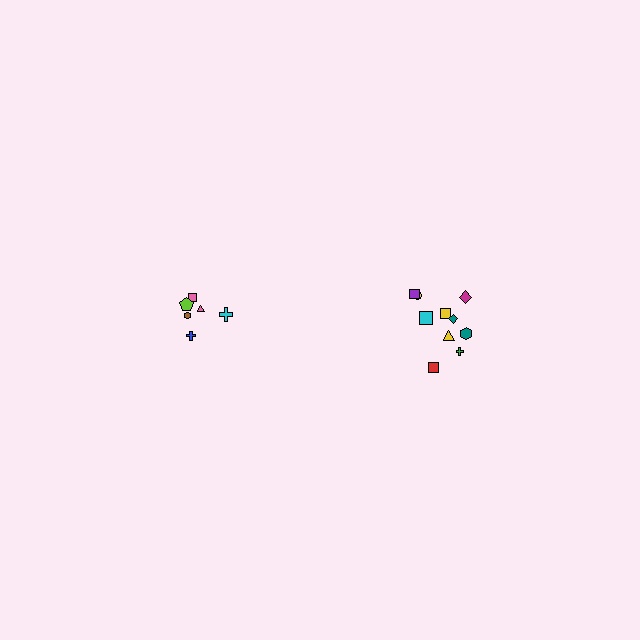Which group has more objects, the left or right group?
The right group.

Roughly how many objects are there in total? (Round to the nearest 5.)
Roughly 15 objects in total.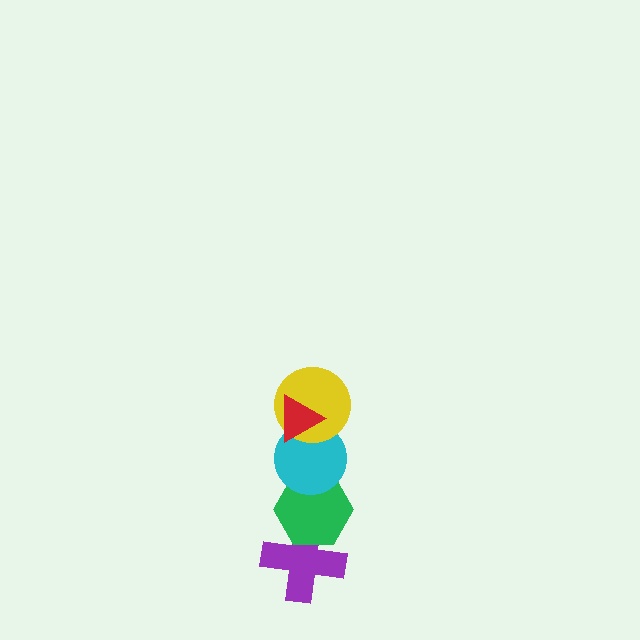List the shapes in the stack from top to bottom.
From top to bottom: the red triangle, the yellow circle, the cyan circle, the green hexagon, the purple cross.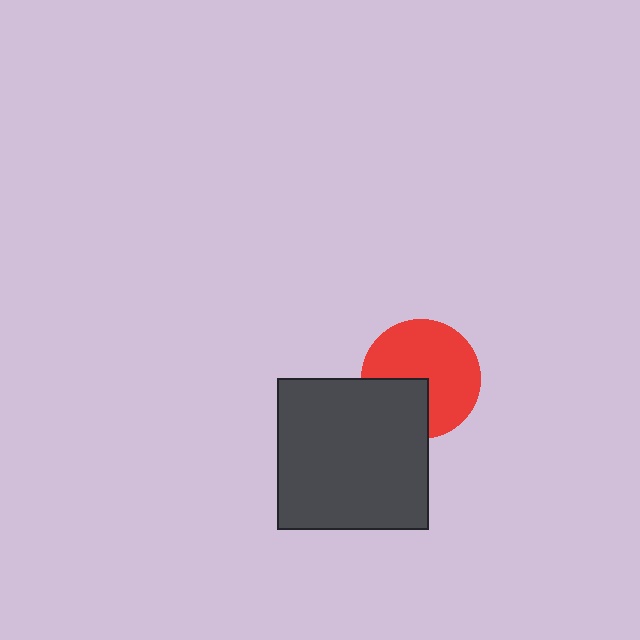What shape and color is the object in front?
The object in front is a dark gray square.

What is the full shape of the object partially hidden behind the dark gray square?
The partially hidden object is a red circle.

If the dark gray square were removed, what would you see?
You would see the complete red circle.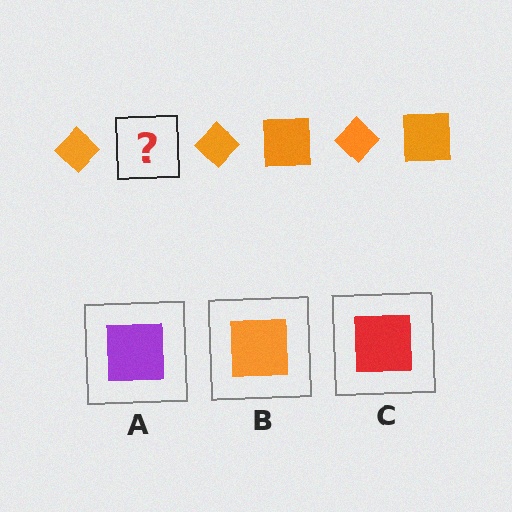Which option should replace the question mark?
Option B.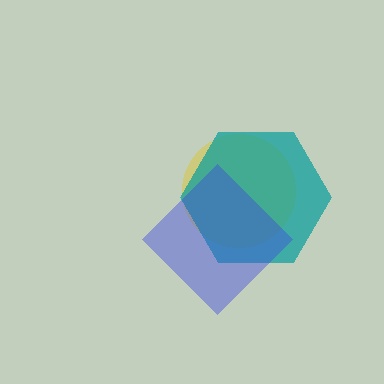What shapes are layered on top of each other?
The layered shapes are: a yellow circle, a teal hexagon, a blue diamond.